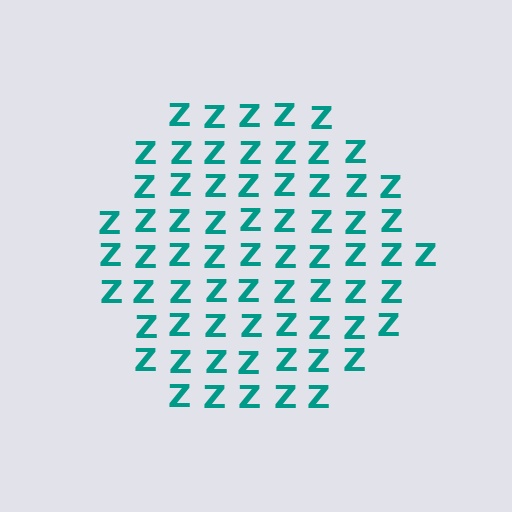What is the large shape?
The large shape is a hexagon.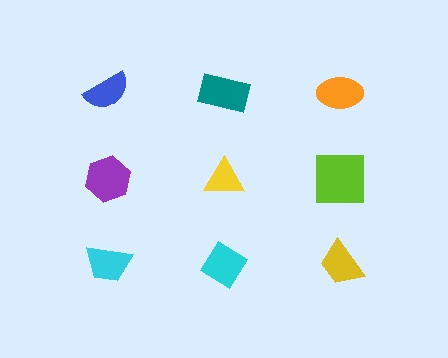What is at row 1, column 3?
An orange ellipse.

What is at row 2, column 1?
A purple hexagon.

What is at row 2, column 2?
A yellow triangle.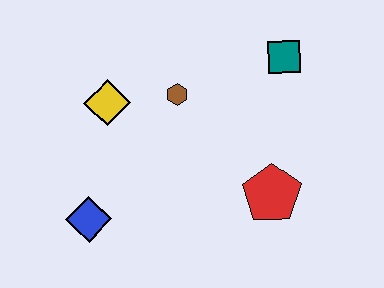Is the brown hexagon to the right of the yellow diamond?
Yes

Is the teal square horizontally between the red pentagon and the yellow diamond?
No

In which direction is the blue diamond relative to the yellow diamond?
The blue diamond is below the yellow diamond.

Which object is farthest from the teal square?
The blue diamond is farthest from the teal square.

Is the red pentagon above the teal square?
No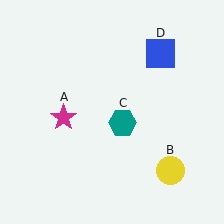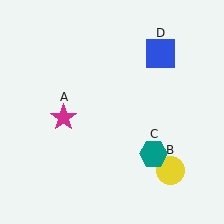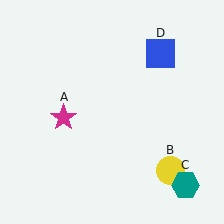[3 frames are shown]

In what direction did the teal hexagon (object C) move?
The teal hexagon (object C) moved down and to the right.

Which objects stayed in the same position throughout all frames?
Magenta star (object A) and yellow circle (object B) and blue square (object D) remained stationary.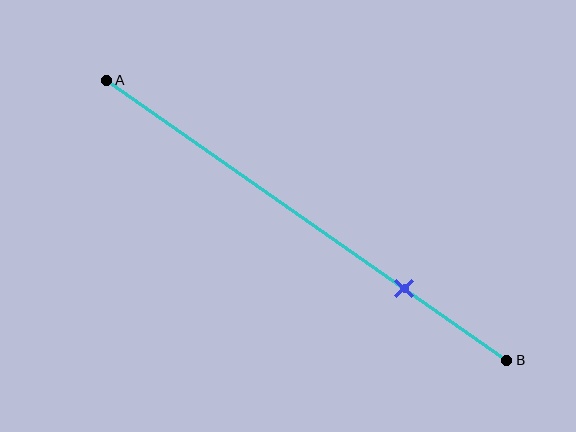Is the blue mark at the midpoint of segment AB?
No, the mark is at about 75% from A, not at the 50% midpoint.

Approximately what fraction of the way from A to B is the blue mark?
The blue mark is approximately 75% of the way from A to B.